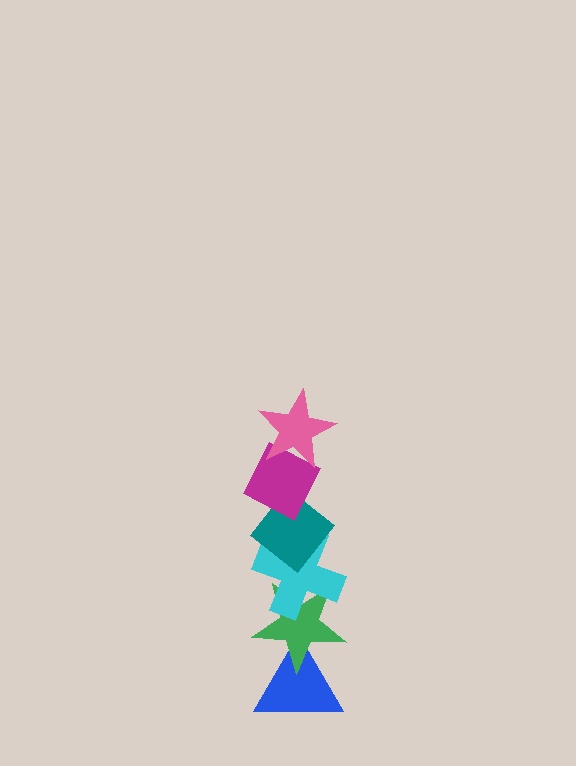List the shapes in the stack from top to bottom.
From top to bottom: the pink star, the magenta diamond, the teal diamond, the cyan cross, the green star, the blue triangle.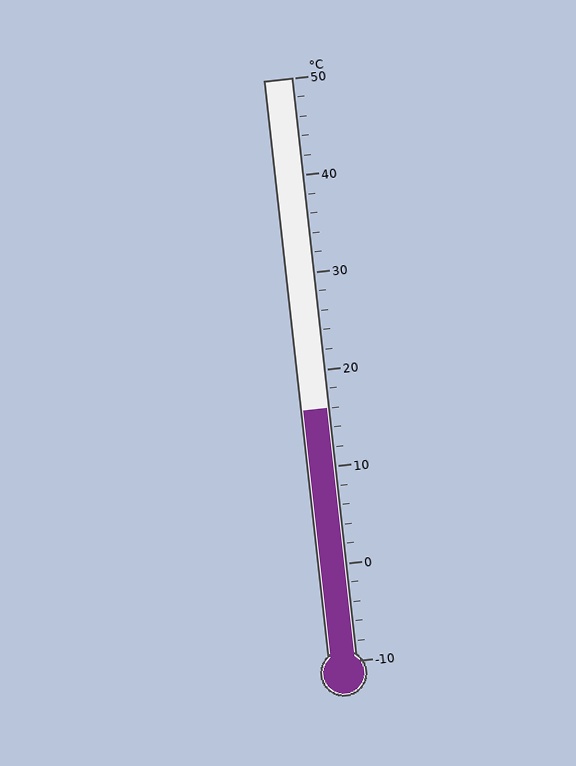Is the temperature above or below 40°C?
The temperature is below 40°C.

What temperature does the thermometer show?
The thermometer shows approximately 16°C.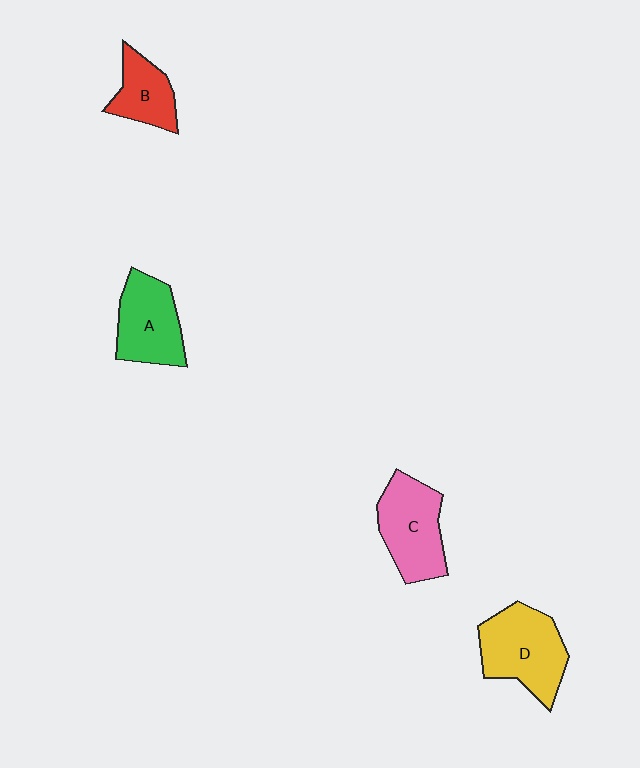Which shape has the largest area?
Shape D (yellow).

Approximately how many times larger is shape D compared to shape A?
Approximately 1.2 times.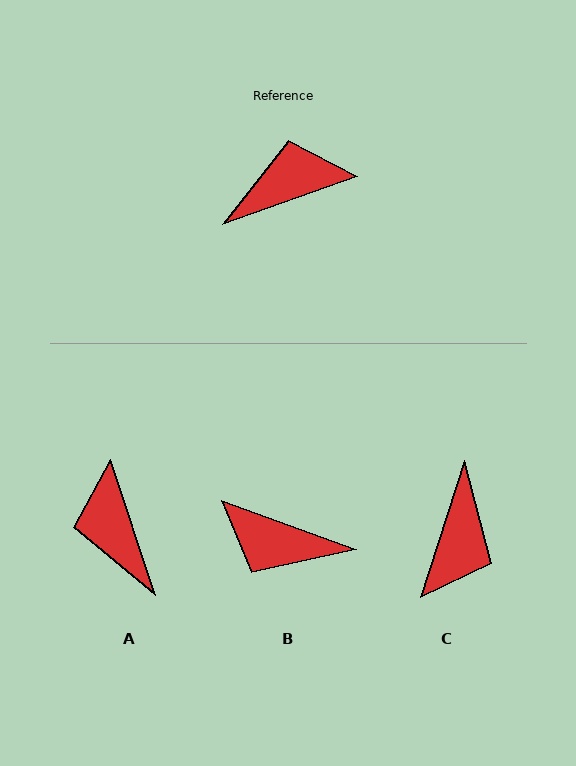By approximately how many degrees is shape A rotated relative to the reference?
Approximately 89 degrees counter-clockwise.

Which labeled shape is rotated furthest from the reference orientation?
B, about 141 degrees away.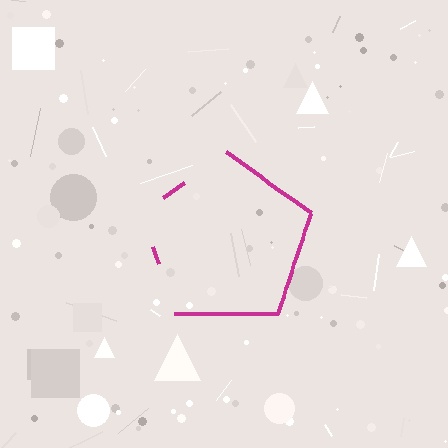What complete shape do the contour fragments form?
The contour fragments form a pentagon.